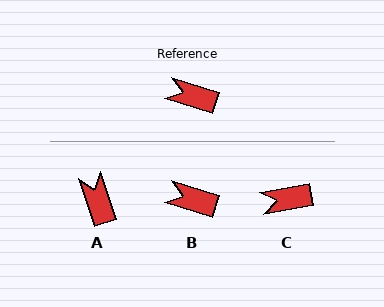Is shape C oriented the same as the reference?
No, it is off by about 28 degrees.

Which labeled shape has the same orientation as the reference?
B.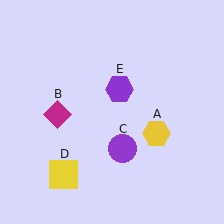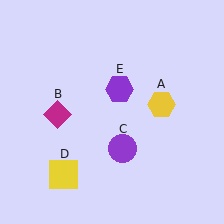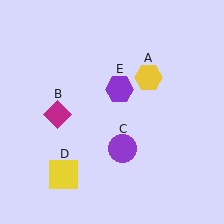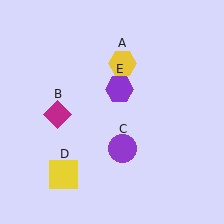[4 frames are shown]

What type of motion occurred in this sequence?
The yellow hexagon (object A) rotated counterclockwise around the center of the scene.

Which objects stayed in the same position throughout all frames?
Magenta diamond (object B) and purple circle (object C) and yellow square (object D) and purple hexagon (object E) remained stationary.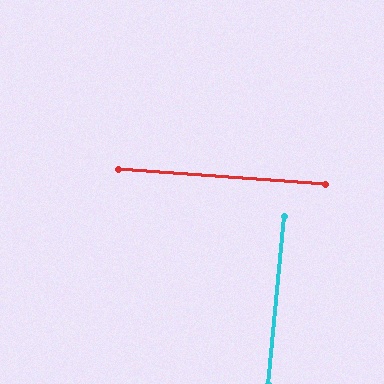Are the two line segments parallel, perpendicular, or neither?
Perpendicular — they meet at approximately 89°.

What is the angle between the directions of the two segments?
Approximately 89 degrees.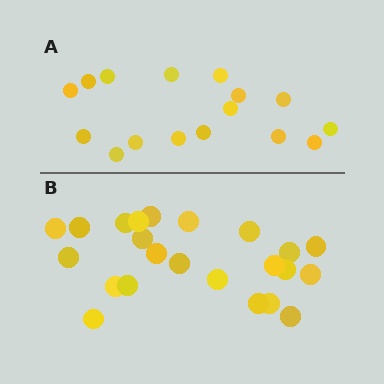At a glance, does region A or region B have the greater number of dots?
Region B (the bottom region) has more dots.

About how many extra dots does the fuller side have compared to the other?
Region B has roughly 8 or so more dots than region A.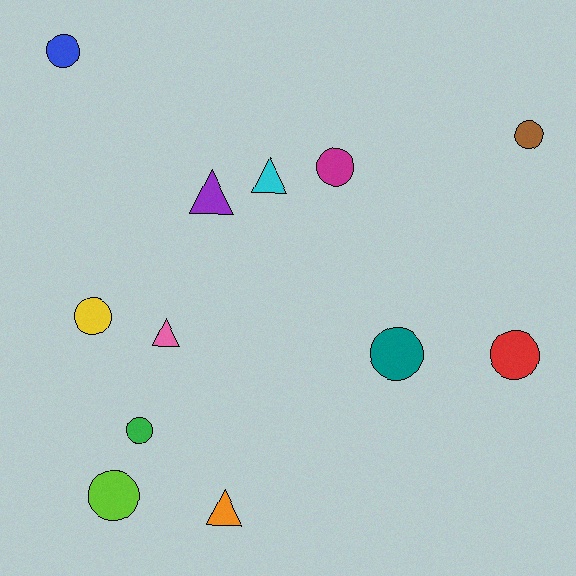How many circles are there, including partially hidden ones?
There are 8 circles.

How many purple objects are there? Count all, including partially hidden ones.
There is 1 purple object.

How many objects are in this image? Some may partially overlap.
There are 12 objects.